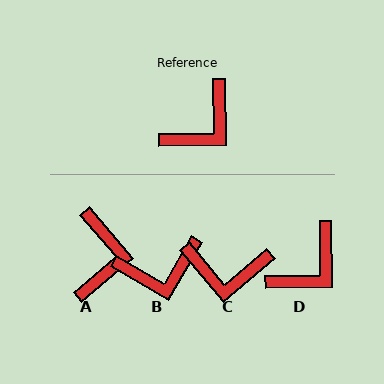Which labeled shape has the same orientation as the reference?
D.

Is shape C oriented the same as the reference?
No, it is off by about 51 degrees.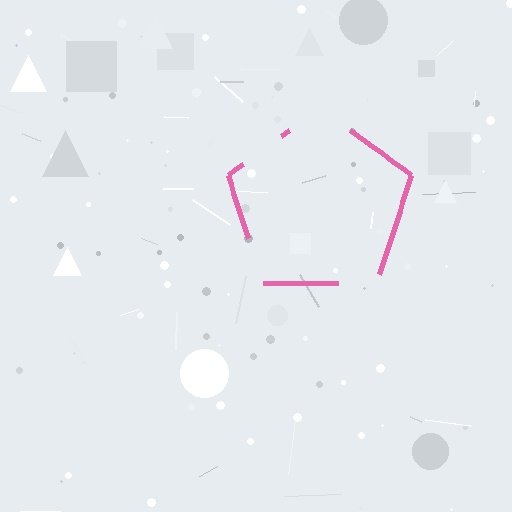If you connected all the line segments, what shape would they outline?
They would outline a pentagon.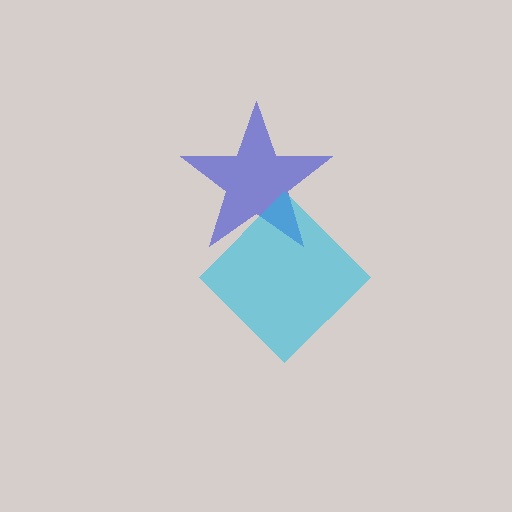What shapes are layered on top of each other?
The layered shapes are: a blue star, a cyan diamond.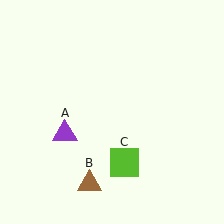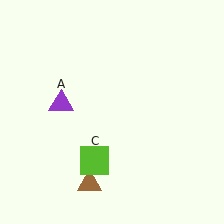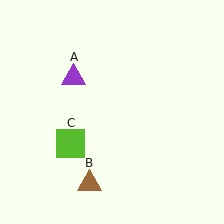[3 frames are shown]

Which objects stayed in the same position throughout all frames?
Brown triangle (object B) remained stationary.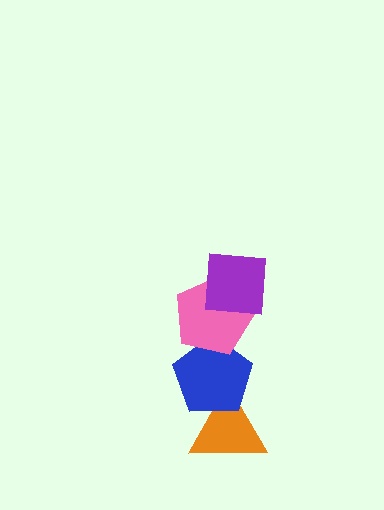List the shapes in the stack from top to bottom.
From top to bottom: the purple square, the pink pentagon, the blue pentagon, the orange triangle.